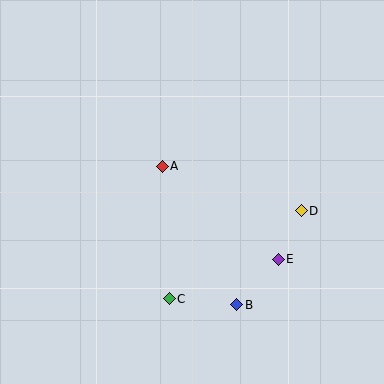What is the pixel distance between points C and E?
The distance between C and E is 116 pixels.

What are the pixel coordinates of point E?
Point E is at (278, 259).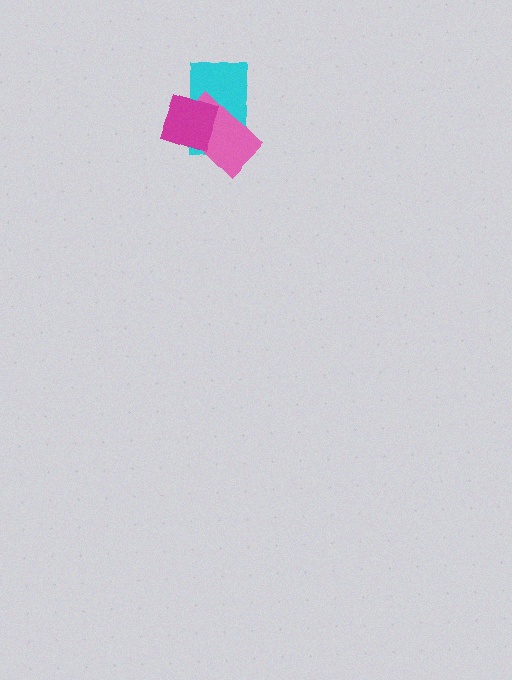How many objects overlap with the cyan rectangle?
2 objects overlap with the cyan rectangle.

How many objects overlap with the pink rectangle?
2 objects overlap with the pink rectangle.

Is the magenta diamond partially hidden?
No, no other shape covers it.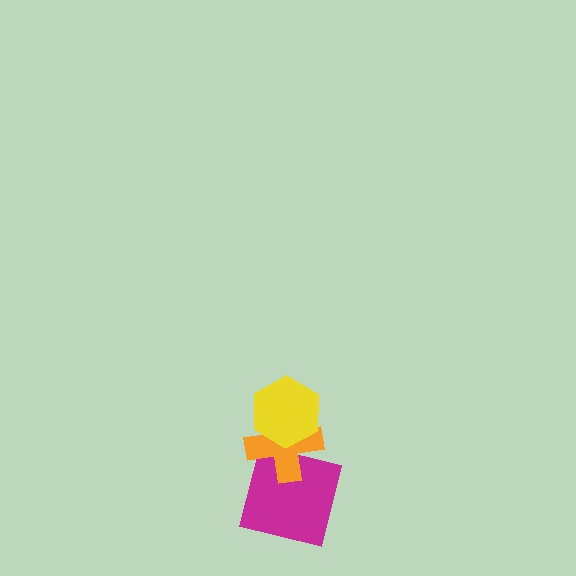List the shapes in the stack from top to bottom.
From top to bottom: the yellow hexagon, the orange cross, the magenta square.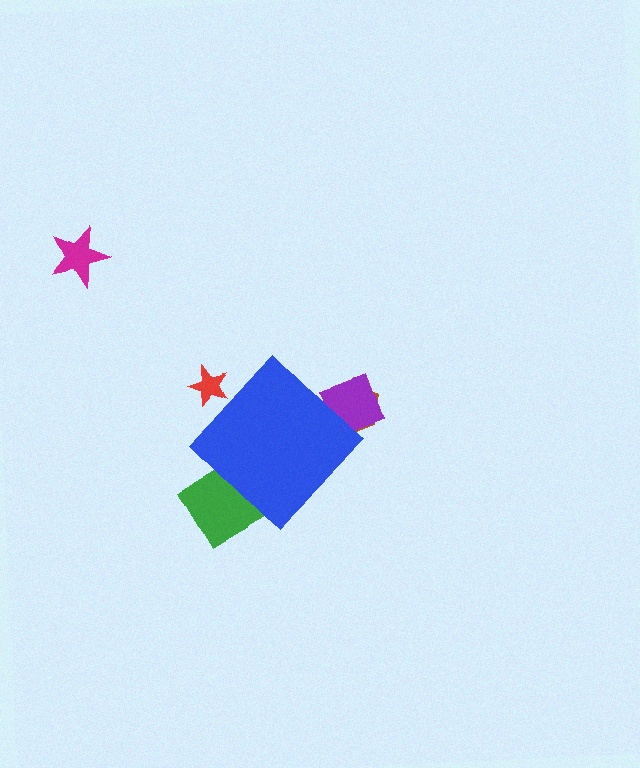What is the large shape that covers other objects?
A blue diamond.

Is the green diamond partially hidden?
Yes, the green diamond is partially hidden behind the blue diamond.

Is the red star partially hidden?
Yes, the red star is partially hidden behind the blue diamond.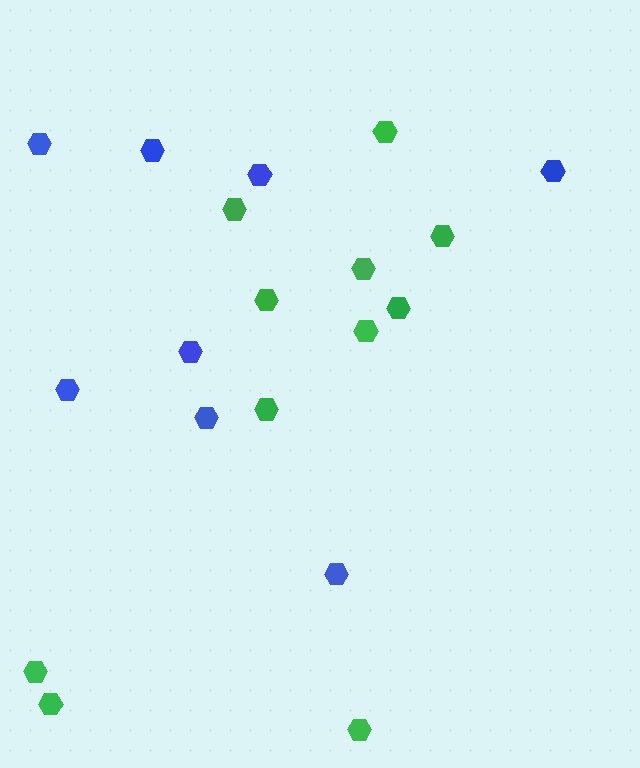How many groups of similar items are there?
There are 2 groups: one group of green hexagons (11) and one group of blue hexagons (8).